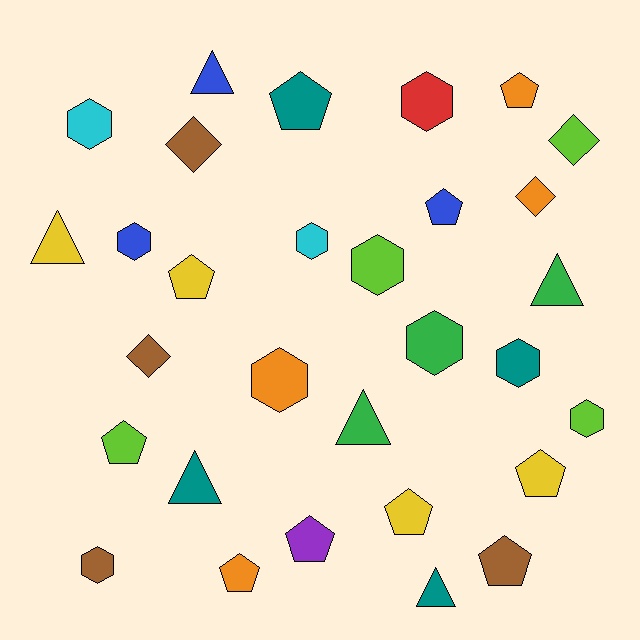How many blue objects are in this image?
There are 3 blue objects.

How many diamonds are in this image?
There are 4 diamonds.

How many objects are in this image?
There are 30 objects.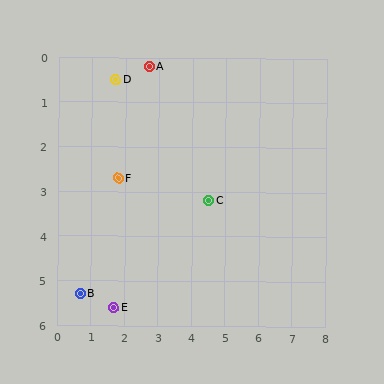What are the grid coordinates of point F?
Point F is at approximately (1.8, 2.7).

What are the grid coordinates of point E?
Point E is at approximately (1.7, 5.6).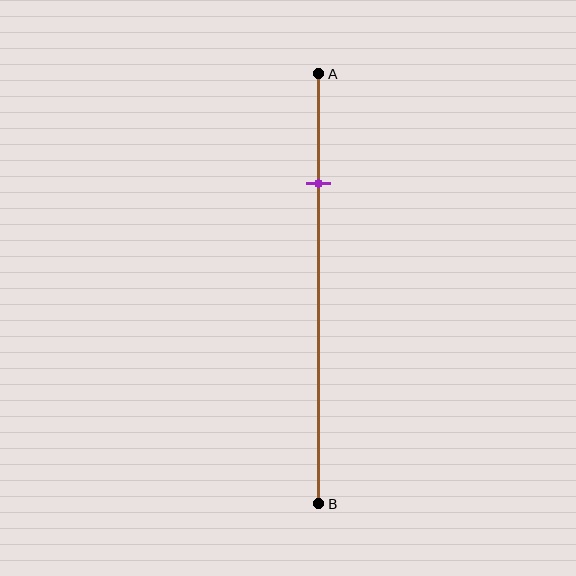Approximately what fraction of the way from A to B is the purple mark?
The purple mark is approximately 25% of the way from A to B.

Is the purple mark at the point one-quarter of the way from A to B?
Yes, the mark is approximately at the one-quarter point.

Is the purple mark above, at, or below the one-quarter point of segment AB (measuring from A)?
The purple mark is approximately at the one-quarter point of segment AB.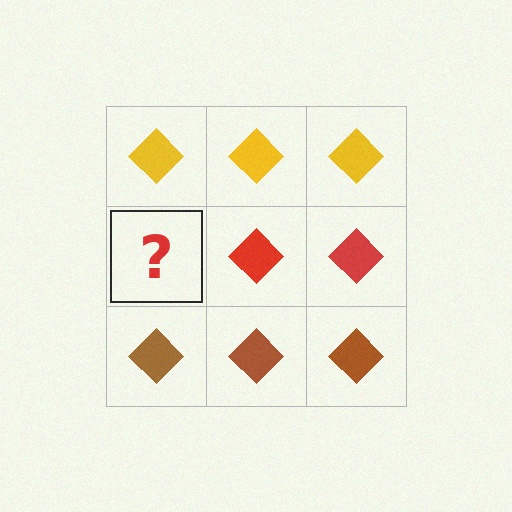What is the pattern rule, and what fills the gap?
The rule is that each row has a consistent color. The gap should be filled with a red diamond.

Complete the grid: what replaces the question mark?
The question mark should be replaced with a red diamond.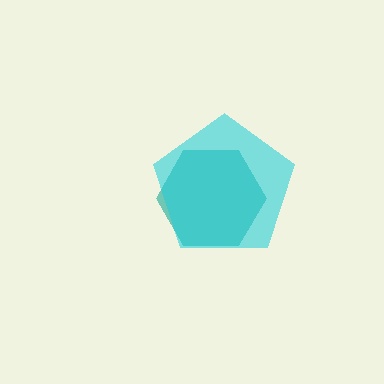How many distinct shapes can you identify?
There are 2 distinct shapes: a teal hexagon, a cyan pentagon.